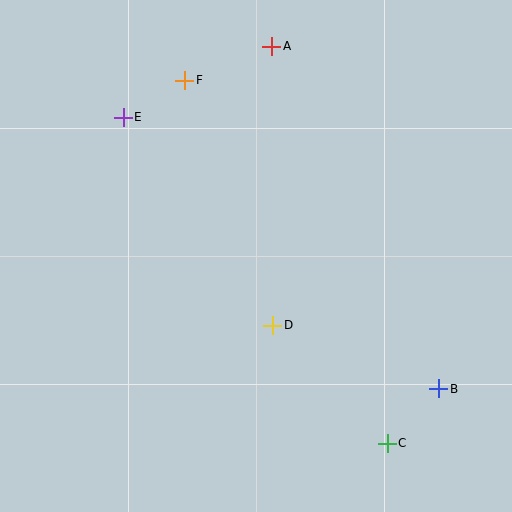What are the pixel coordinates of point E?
Point E is at (123, 117).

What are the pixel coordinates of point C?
Point C is at (387, 443).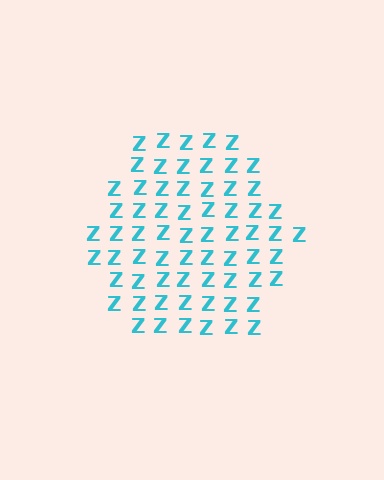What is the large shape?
The large shape is a hexagon.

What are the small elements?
The small elements are letter Z's.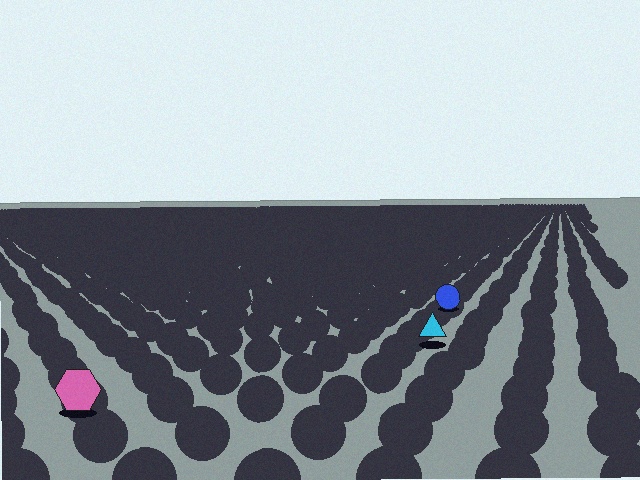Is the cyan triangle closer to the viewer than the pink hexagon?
No. The pink hexagon is closer — you can tell from the texture gradient: the ground texture is coarser near it.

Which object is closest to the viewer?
The pink hexagon is closest. The texture marks near it are larger and more spread out.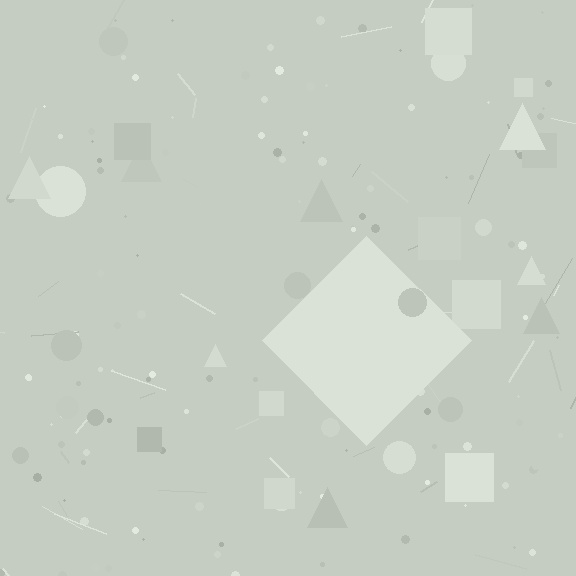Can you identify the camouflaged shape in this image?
The camouflaged shape is a diamond.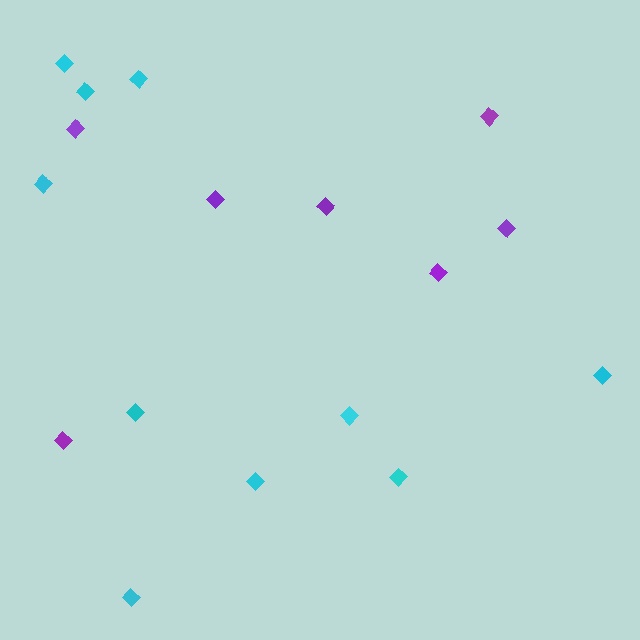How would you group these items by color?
There are 2 groups: one group of purple diamonds (7) and one group of cyan diamonds (10).